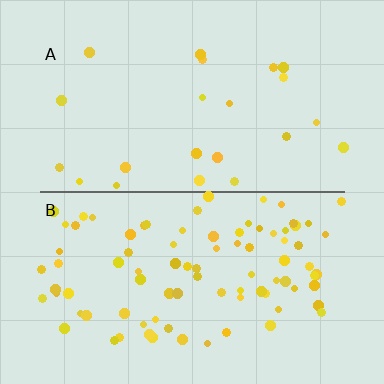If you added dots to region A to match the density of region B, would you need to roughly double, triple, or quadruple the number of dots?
Approximately quadruple.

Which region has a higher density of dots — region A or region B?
B (the bottom).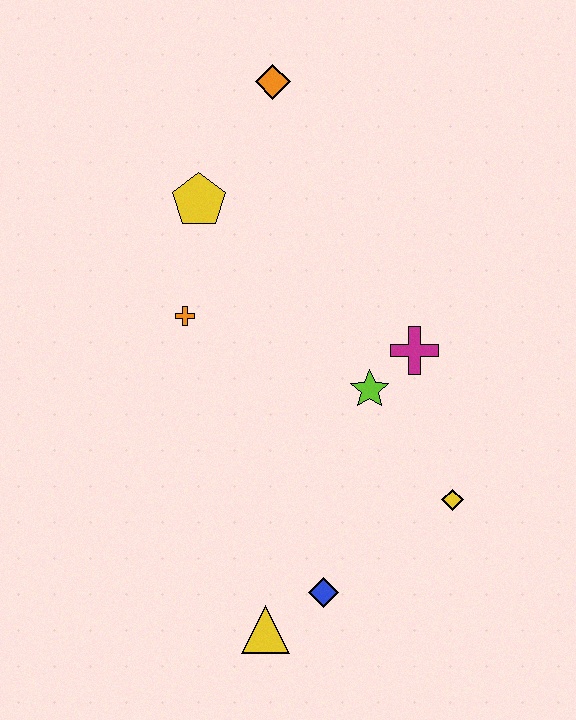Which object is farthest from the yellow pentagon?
The yellow triangle is farthest from the yellow pentagon.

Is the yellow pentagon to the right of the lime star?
No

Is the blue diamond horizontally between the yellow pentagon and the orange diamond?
No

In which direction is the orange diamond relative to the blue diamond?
The orange diamond is above the blue diamond.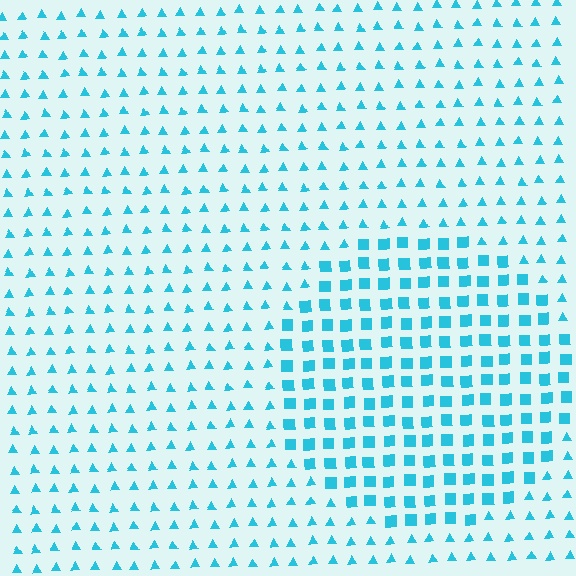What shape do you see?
I see a circle.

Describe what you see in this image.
The image is filled with small cyan elements arranged in a uniform grid. A circle-shaped region contains squares, while the surrounding area contains triangles. The boundary is defined purely by the change in element shape.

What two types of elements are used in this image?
The image uses squares inside the circle region and triangles outside it.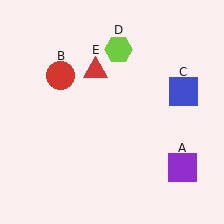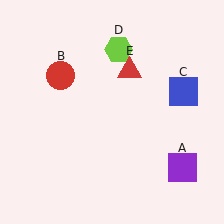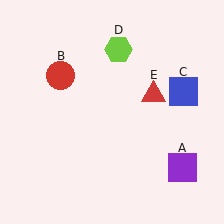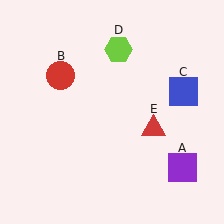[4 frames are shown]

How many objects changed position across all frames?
1 object changed position: red triangle (object E).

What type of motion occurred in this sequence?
The red triangle (object E) rotated clockwise around the center of the scene.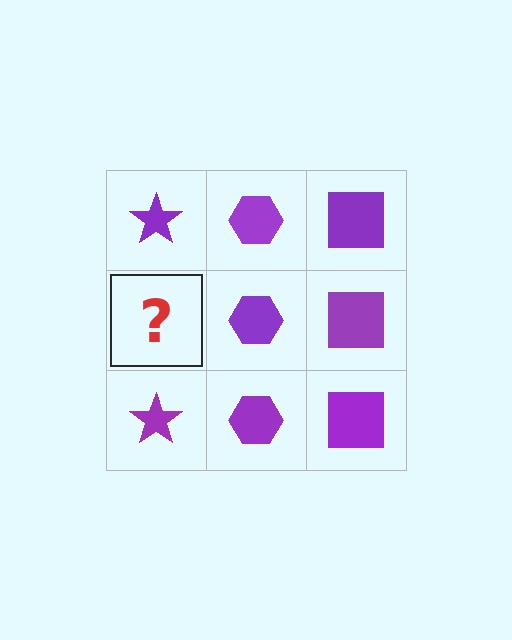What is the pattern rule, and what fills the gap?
The rule is that each column has a consistent shape. The gap should be filled with a purple star.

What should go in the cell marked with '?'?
The missing cell should contain a purple star.